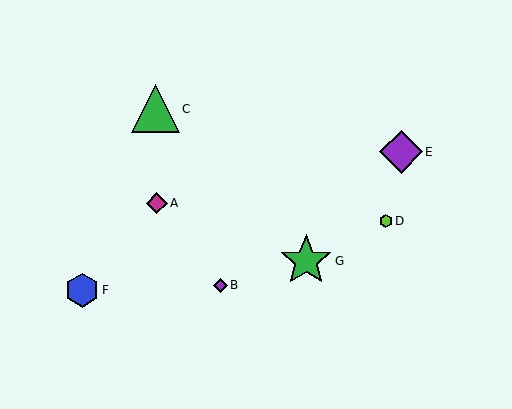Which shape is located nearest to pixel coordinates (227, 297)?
The purple diamond (labeled B) at (220, 285) is nearest to that location.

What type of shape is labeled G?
Shape G is a green star.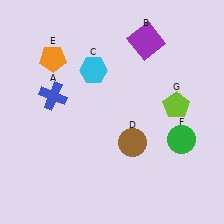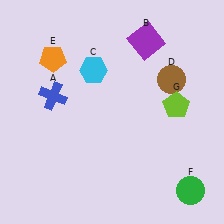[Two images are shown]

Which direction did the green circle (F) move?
The green circle (F) moved down.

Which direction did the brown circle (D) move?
The brown circle (D) moved up.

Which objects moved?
The objects that moved are: the brown circle (D), the green circle (F).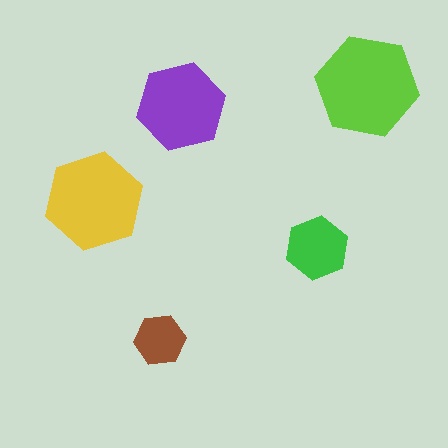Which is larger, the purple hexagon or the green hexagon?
The purple one.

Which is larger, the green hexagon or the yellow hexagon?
The yellow one.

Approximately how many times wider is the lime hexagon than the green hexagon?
About 1.5 times wider.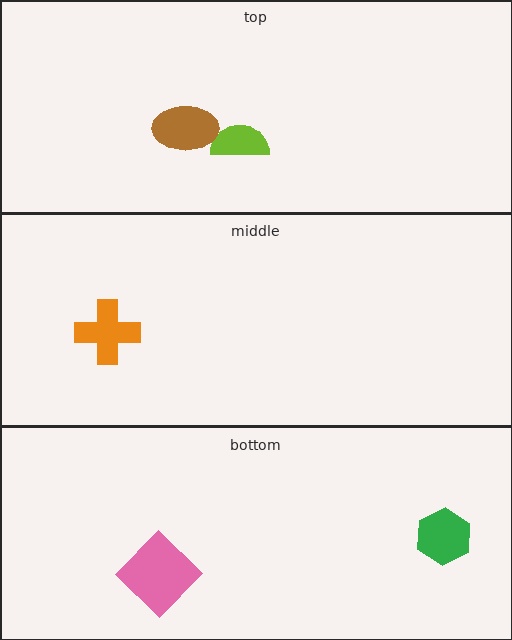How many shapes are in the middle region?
1.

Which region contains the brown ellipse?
The top region.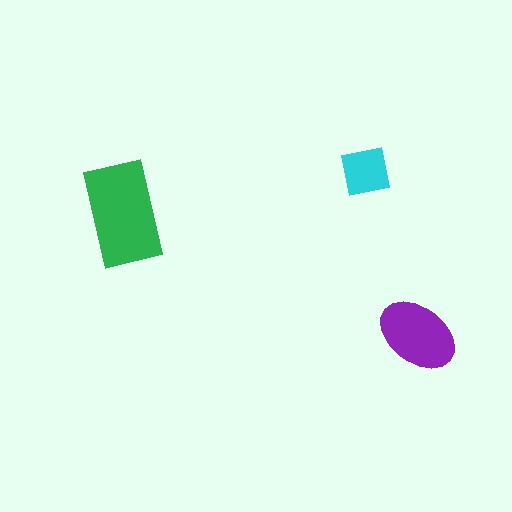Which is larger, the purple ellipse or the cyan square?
The purple ellipse.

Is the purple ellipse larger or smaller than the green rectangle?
Smaller.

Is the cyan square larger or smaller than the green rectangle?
Smaller.